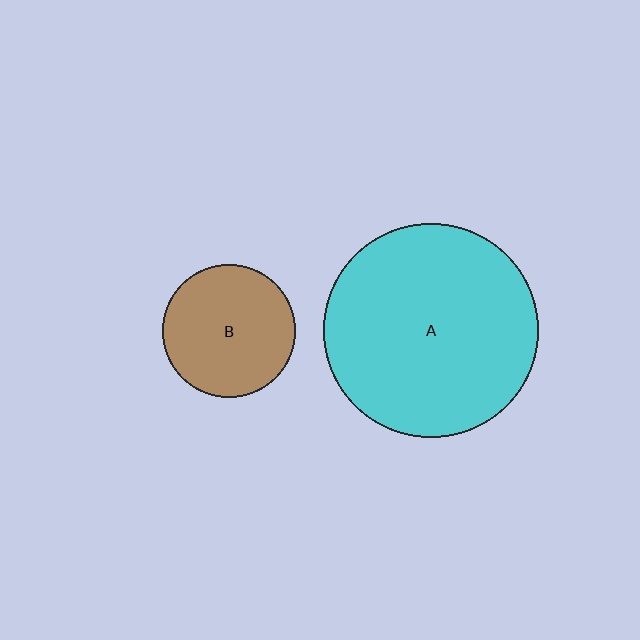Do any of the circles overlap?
No, none of the circles overlap.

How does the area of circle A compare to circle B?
Approximately 2.6 times.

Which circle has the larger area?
Circle A (cyan).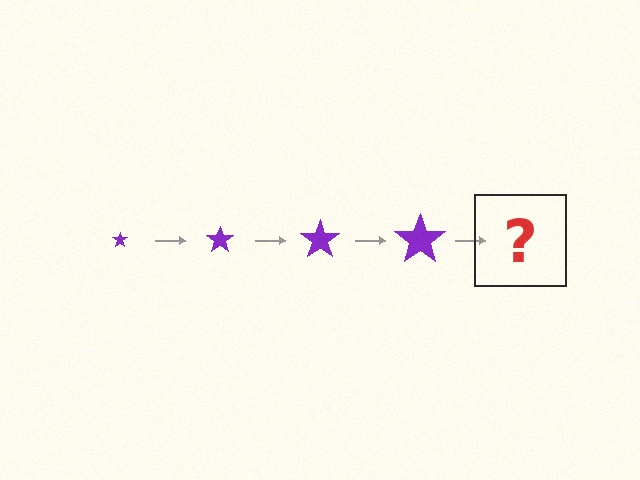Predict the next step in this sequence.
The next step is a purple star, larger than the previous one.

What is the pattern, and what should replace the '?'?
The pattern is that the star gets progressively larger each step. The '?' should be a purple star, larger than the previous one.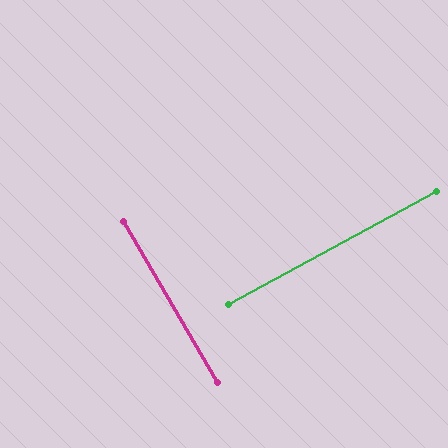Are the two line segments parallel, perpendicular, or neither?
Perpendicular — they meet at approximately 88°.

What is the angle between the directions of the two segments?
Approximately 88 degrees.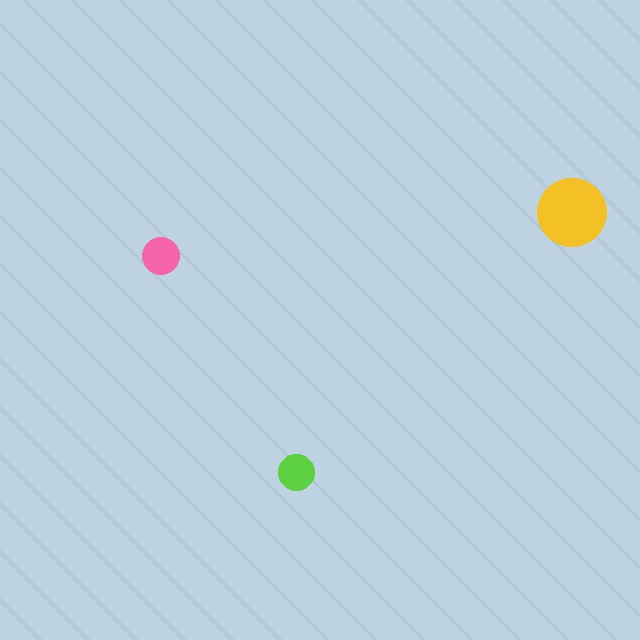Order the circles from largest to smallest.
the yellow one, the pink one, the lime one.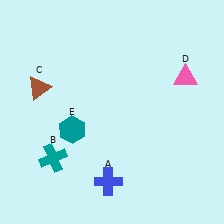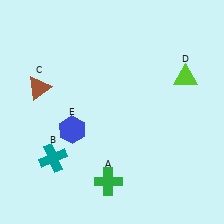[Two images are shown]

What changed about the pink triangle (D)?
In Image 1, D is pink. In Image 2, it changed to lime.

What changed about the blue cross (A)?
In Image 1, A is blue. In Image 2, it changed to green.